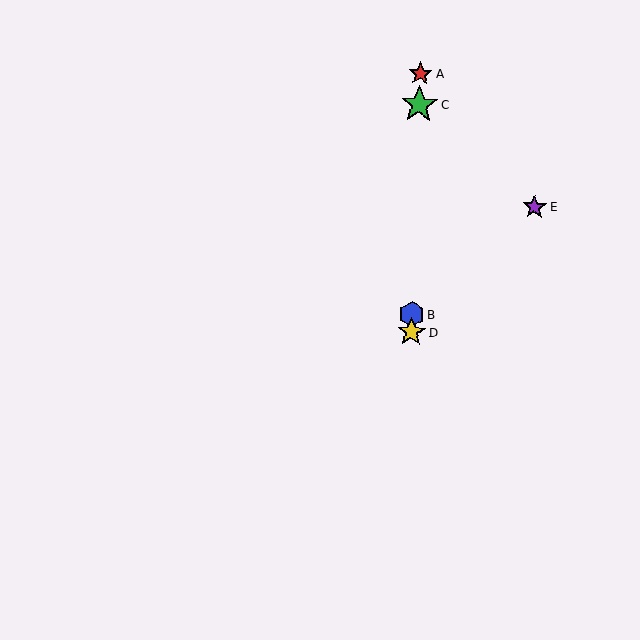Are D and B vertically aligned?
Yes, both are at x≈411.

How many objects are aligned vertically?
4 objects (A, B, C, D) are aligned vertically.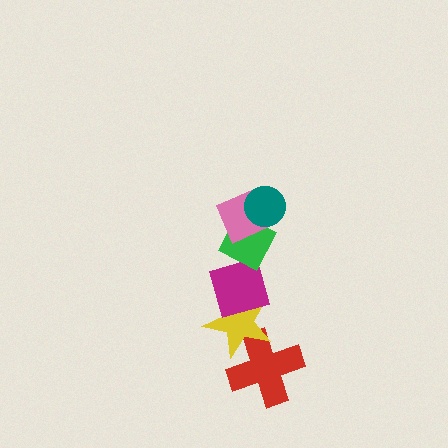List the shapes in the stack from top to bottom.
From top to bottom: the teal circle, the pink diamond, the green diamond, the magenta diamond, the yellow star, the red cross.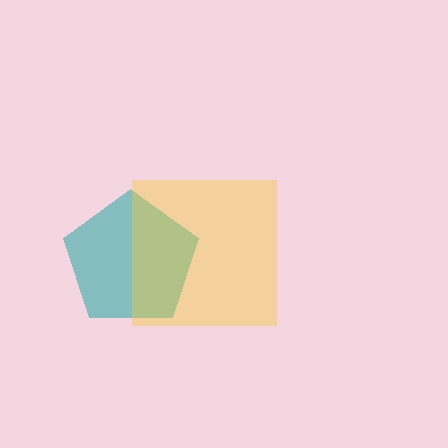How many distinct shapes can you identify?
There are 2 distinct shapes: a teal pentagon, a yellow square.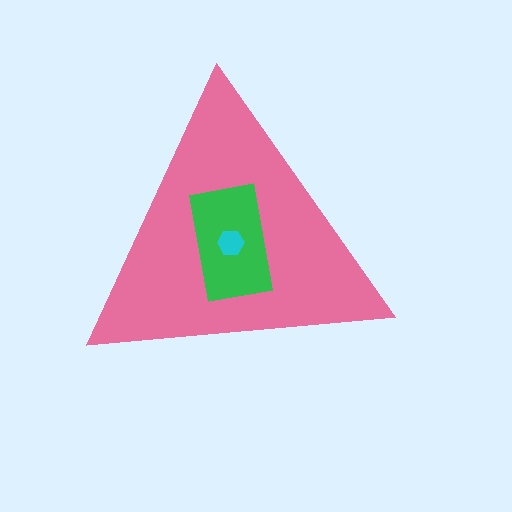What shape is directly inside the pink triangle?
The green rectangle.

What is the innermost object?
The cyan hexagon.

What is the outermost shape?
The pink triangle.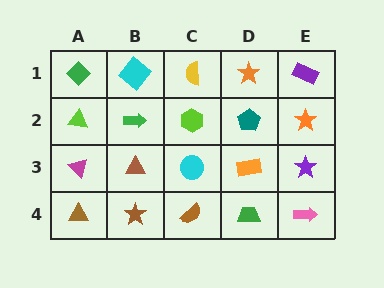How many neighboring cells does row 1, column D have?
3.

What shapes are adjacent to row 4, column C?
A cyan circle (row 3, column C), a brown star (row 4, column B), a green trapezoid (row 4, column D).